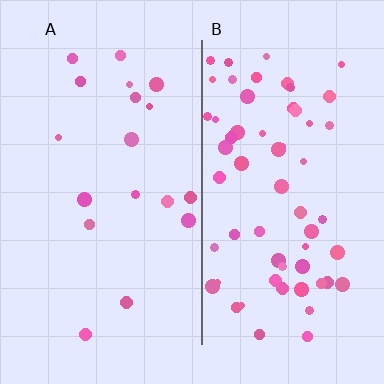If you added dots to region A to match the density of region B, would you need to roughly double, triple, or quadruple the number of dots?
Approximately triple.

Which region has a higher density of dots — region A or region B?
B (the right).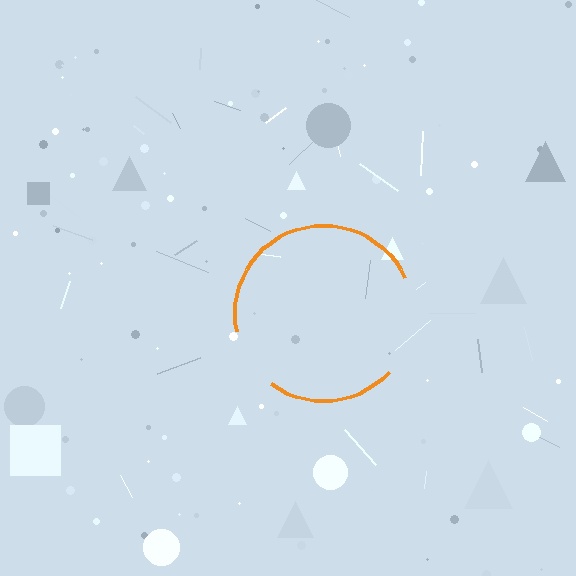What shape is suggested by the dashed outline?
The dashed outline suggests a circle.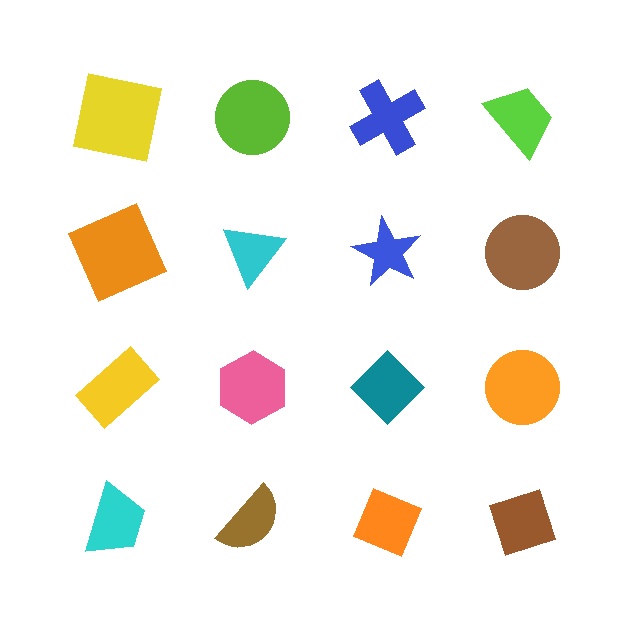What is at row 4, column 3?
An orange diamond.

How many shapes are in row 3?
4 shapes.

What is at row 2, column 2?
A cyan triangle.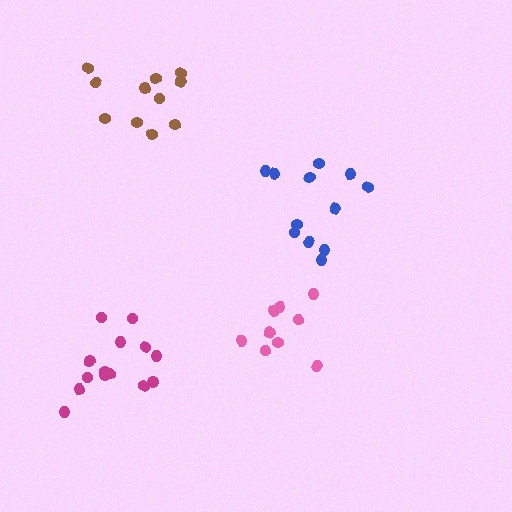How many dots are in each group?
Group 1: 12 dots, Group 2: 11 dots, Group 3: 9 dots, Group 4: 14 dots (46 total).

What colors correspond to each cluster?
The clusters are colored: blue, brown, pink, magenta.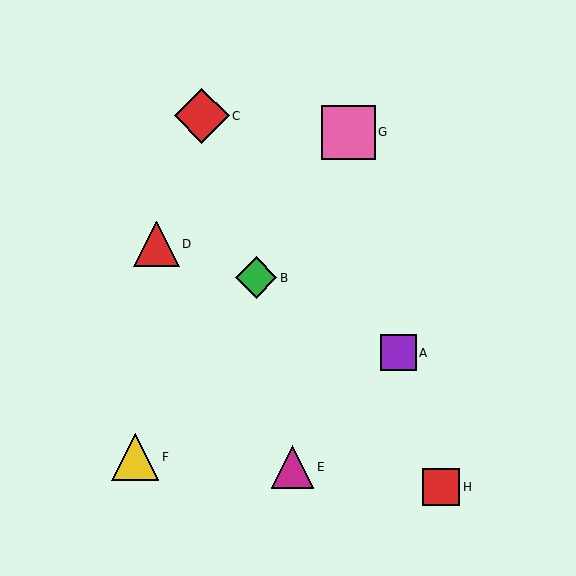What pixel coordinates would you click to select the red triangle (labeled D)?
Click at (156, 244) to select the red triangle D.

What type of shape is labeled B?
Shape B is a green diamond.